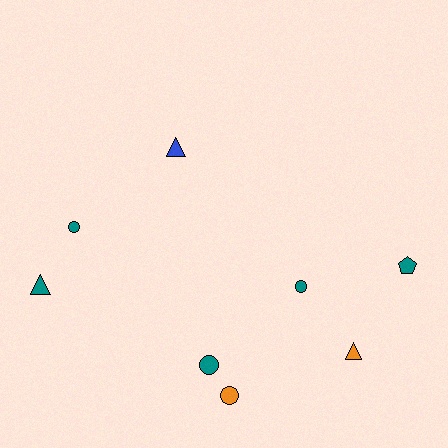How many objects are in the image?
There are 8 objects.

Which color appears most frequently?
Teal, with 5 objects.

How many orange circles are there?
There is 1 orange circle.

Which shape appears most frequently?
Circle, with 4 objects.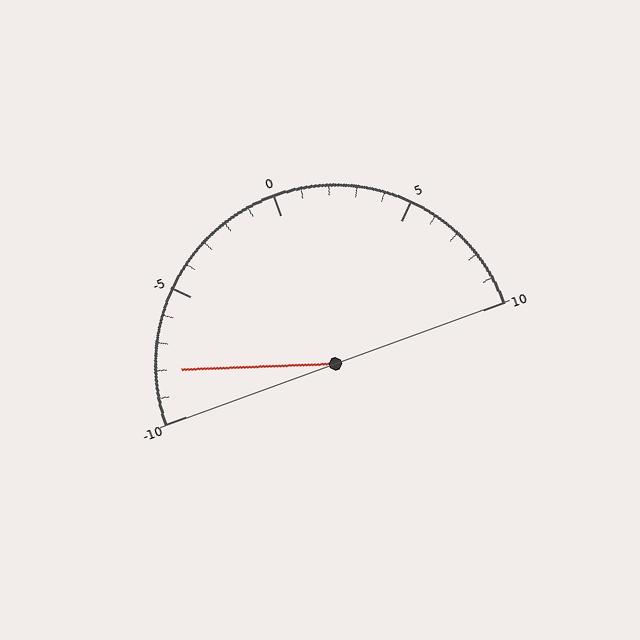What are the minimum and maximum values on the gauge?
The gauge ranges from -10 to 10.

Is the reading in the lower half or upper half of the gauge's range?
The reading is in the lower half of the range (-10 to 10).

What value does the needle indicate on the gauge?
The needle indicates approximately -8.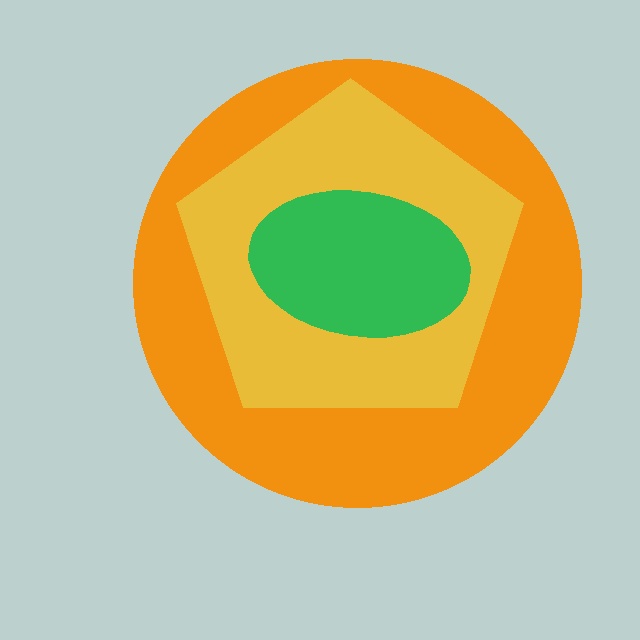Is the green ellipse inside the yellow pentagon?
Yes.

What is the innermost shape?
The green ellipse.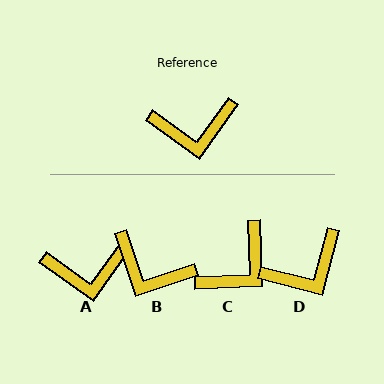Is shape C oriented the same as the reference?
No, it is off by about 38 degrees.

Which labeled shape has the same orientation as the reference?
A.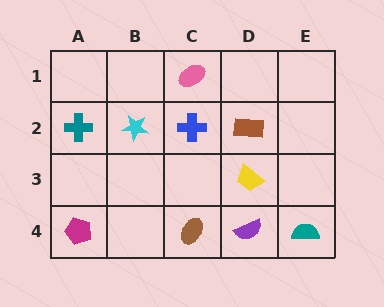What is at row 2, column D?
A brown rectangle.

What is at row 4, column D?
A purple semicircle.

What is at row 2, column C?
A blue cross.